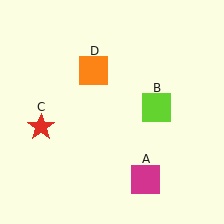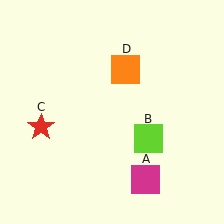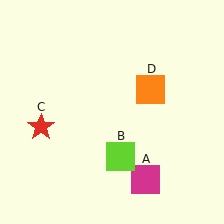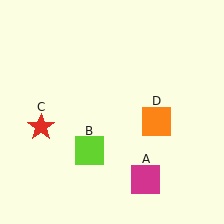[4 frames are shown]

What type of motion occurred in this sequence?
The lime square (object B), orange square (object D) rotated clockwise around the center of the scene.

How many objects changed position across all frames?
2 objects changed position: lime square (object B), orange square (object D).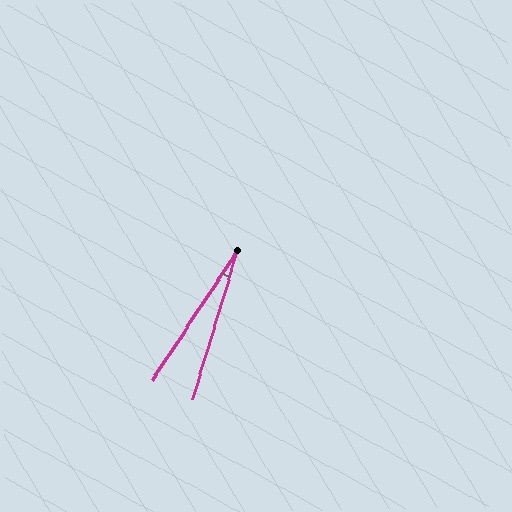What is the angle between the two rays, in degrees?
Approximately 17 degrees.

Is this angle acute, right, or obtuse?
It is acute.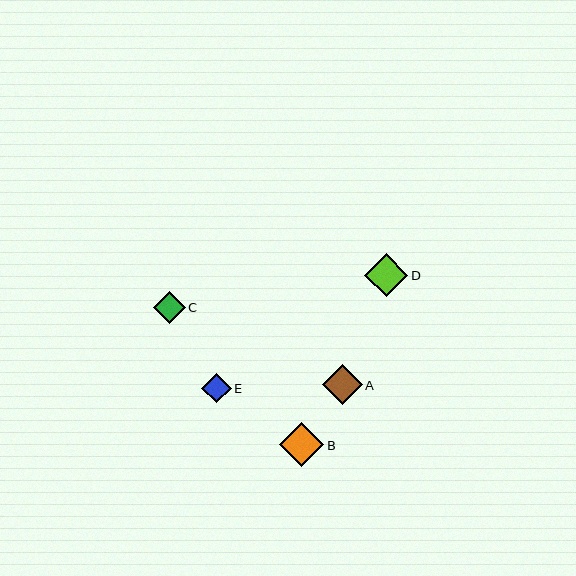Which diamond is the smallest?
Diamond E is the smallest with a size of approximately 29 pixels.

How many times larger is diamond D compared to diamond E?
Diamond D is approximately 1.5 times the size of diamond E.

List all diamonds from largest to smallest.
From largest to smallest: B, D, A, C, E.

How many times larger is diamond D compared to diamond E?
Diamond D is approximately 1.5 times the size of diamond E.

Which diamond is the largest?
Diamond B is the largest with a size of approximately 44 pixels.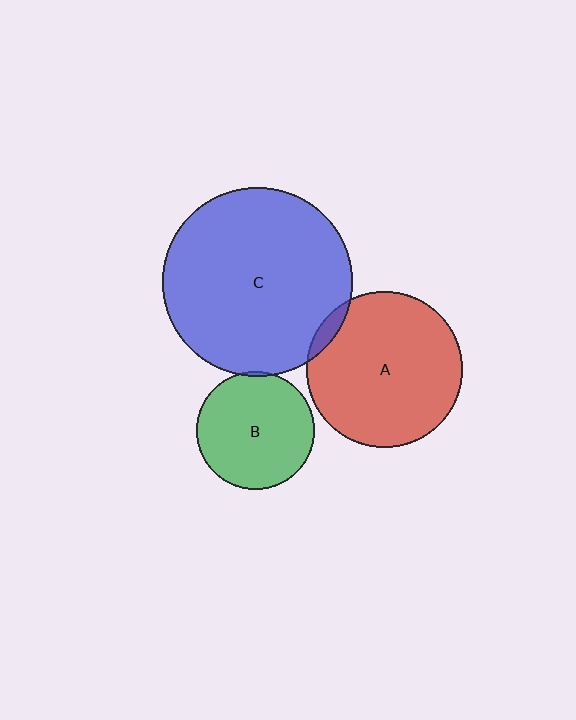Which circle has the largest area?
Circle C (blue).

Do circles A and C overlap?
Yes.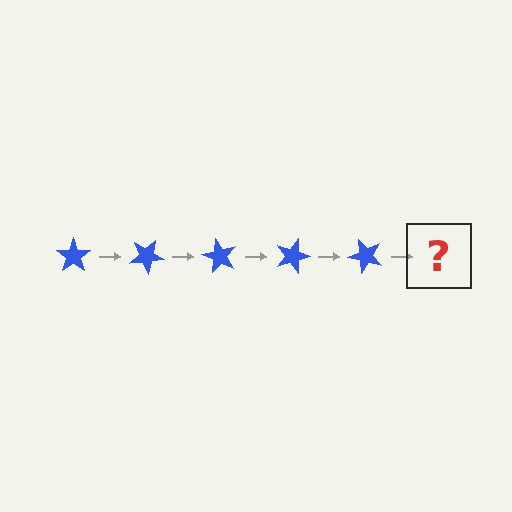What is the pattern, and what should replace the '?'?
The pattern is that the star rotates 30 degrees each step. The '?' should be a blue star rotated 150 degrees.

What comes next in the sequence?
The next element should be a blue star rotated 150 degrees.